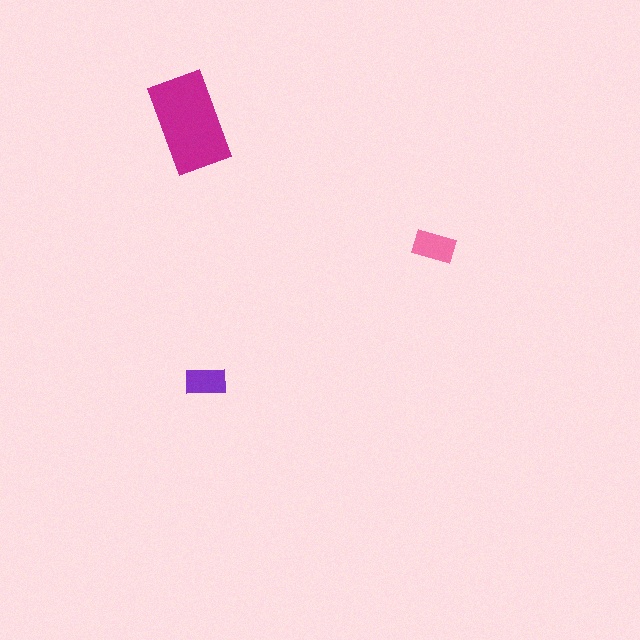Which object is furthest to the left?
The magenta rectangle is leftmost.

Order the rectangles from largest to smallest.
the magenta one, the pink one, the purple one.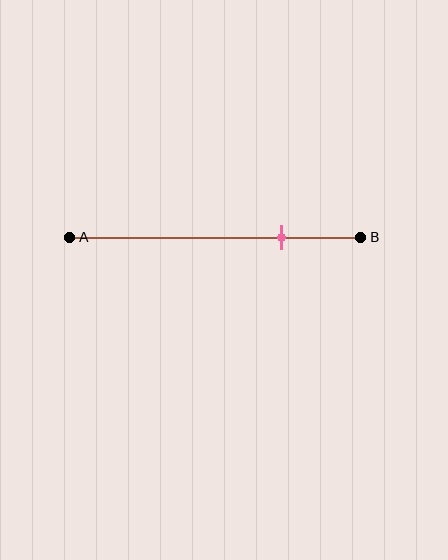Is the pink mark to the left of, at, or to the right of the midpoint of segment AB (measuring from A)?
The pink mark is to the right of the midpoint of segment AB.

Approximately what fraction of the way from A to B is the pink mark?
The pink mark is approximately 75% of the way from A to B.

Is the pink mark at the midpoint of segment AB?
No, the mark is at about 75% from A, not at the 50% midpoint.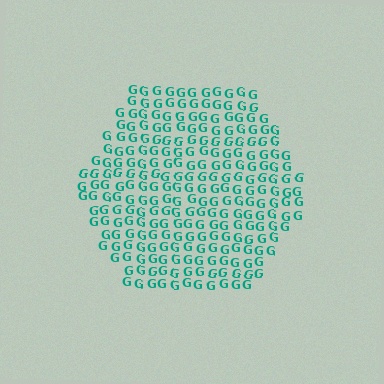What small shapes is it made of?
It is made of small letter G's.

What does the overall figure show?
The overall figure shows a hexagon.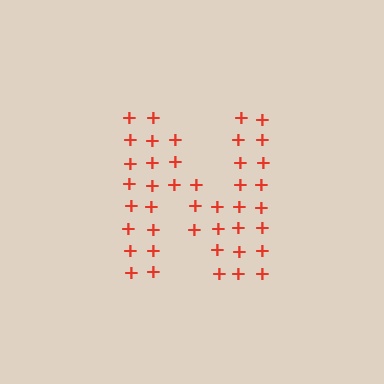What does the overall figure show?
The overall figure shows the letter N.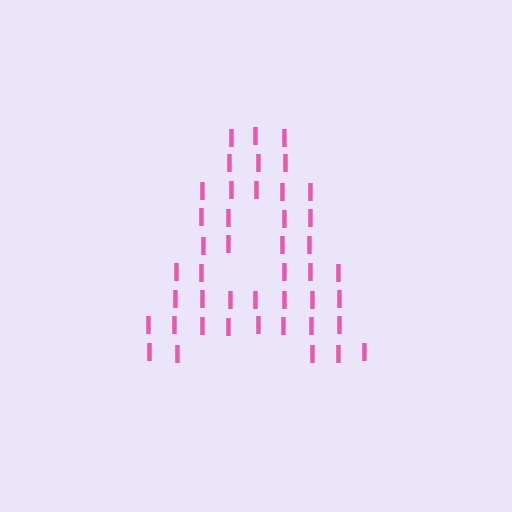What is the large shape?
The large shape is the letter A.